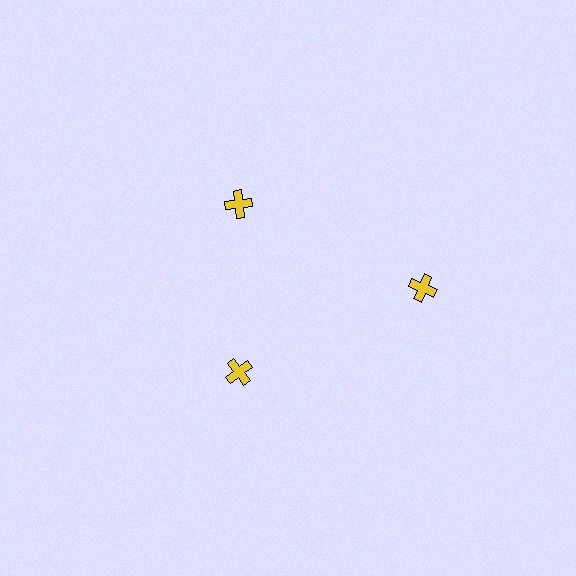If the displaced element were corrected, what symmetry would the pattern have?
It would have 3-fold rotational symmetry — the pattern would map onto itself every 120 degrees.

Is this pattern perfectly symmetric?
No. The 3 yellow crosses are arranged in a ring, but one element near the 3 o'clock position is pushed outward from the center, breaking the 3-fold rotational symmetry.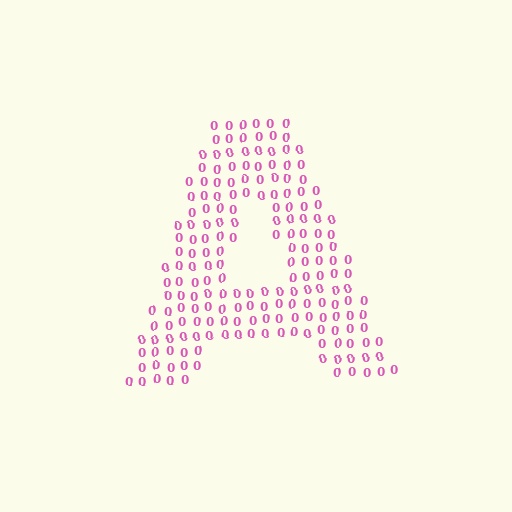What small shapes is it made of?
It is made of small digit 0's.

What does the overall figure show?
The overall figure shows the letter A.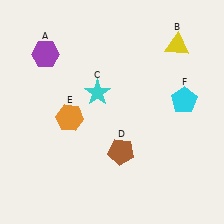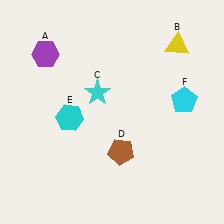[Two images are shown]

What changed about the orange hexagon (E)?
In Image 1, E is orange. In Image 2, it changed to cyan.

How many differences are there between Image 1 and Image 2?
There is 1 difference between the two images.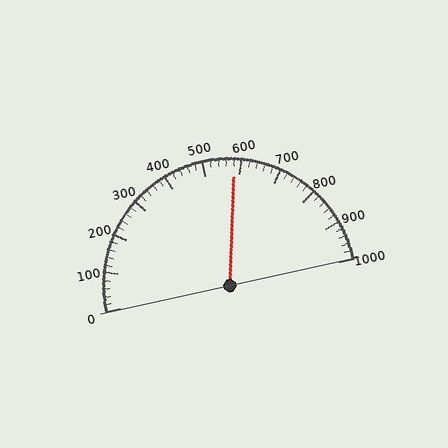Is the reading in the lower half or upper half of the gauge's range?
The reading is in the upper half of the range (0 to 1000).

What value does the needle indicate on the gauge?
The needle indicates approximately 580.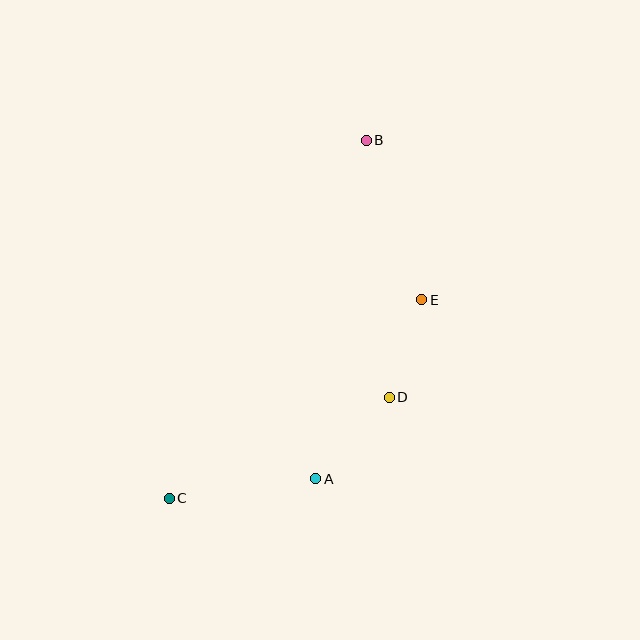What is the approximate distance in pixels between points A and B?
The distance between A and B is approximately 343 pixels.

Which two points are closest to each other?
Points D and E are closest to each other.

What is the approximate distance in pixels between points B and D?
The distance between B and D is approximately 258 pixels.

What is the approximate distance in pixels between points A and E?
The distance between A and E is approximately 208 pixels.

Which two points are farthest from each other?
Points B and C are farthest from each other.